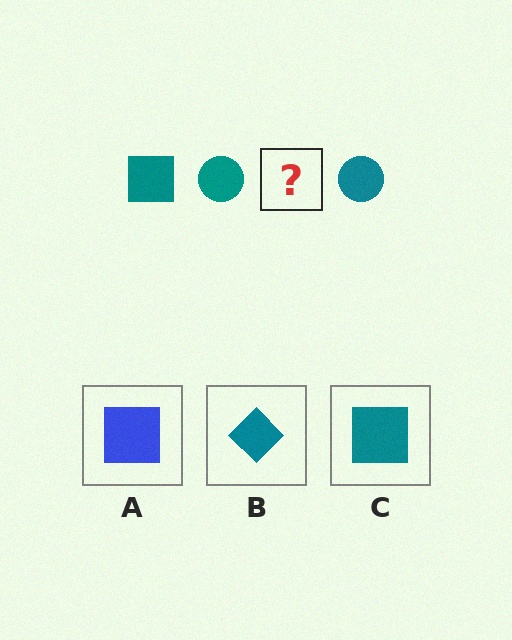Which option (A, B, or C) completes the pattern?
C.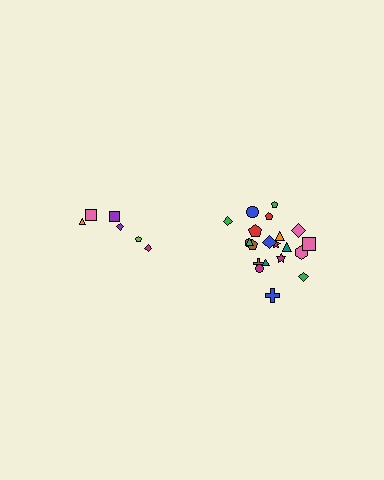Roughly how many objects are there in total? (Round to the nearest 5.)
Roughly 30 objects in total.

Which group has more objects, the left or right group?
The right group.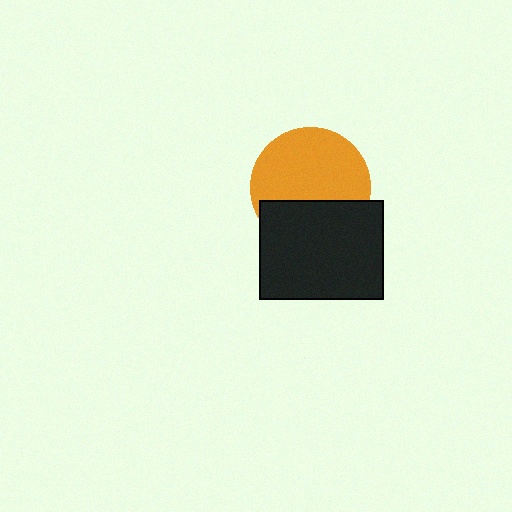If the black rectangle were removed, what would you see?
You would see the complete orange circle.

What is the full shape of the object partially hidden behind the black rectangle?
The partially hidden object is an orange circle.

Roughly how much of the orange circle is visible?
About half of it is visible (roughly 63%).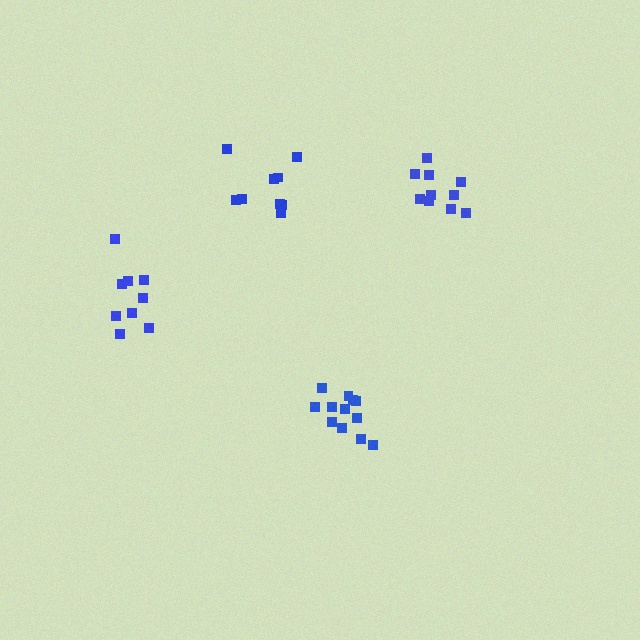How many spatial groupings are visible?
There are 4 spatial groupings.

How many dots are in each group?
Group 1: 12 dots, Group 2: 9 dots, Group 3: 9 dots, Group 4: 10 dots (40 total).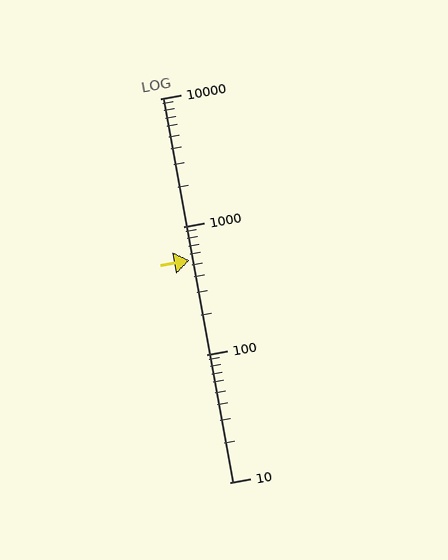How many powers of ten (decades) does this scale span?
The scale spans 3 decades, from 10 to 10000.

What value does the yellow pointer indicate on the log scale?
The pointer indicates approximately 540.